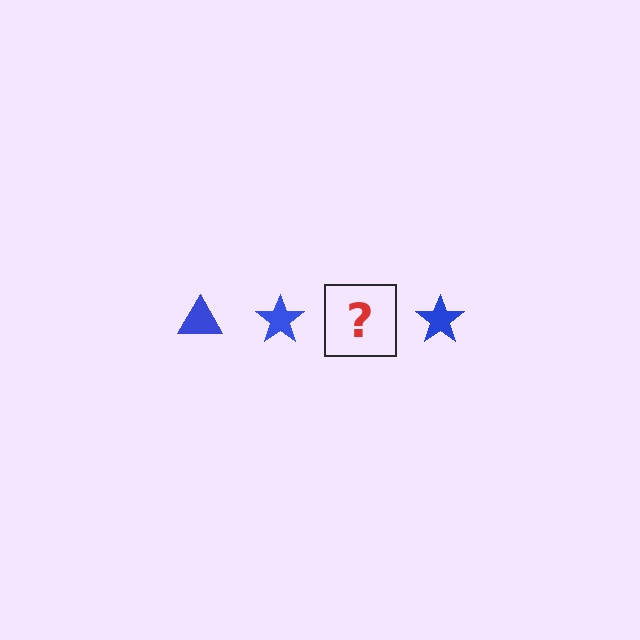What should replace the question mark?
The question mark should be replaced with a blue triangle.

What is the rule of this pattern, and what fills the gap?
The rule is that the pattern cycles through triangle, star shapes in blue. The gap should be filled with a blue triangle.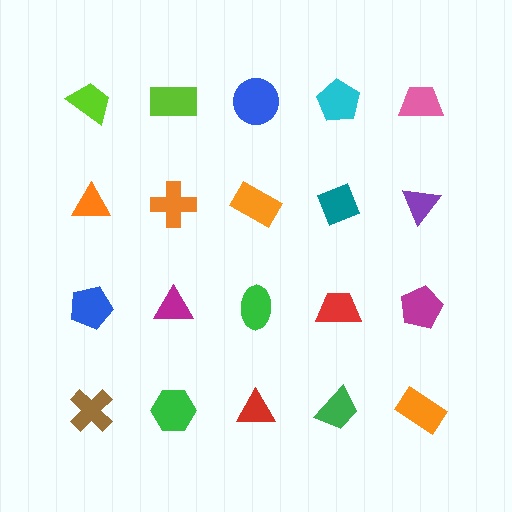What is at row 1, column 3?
A blue circle.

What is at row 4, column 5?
An orange rectangle.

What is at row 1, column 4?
A cyan pentagon.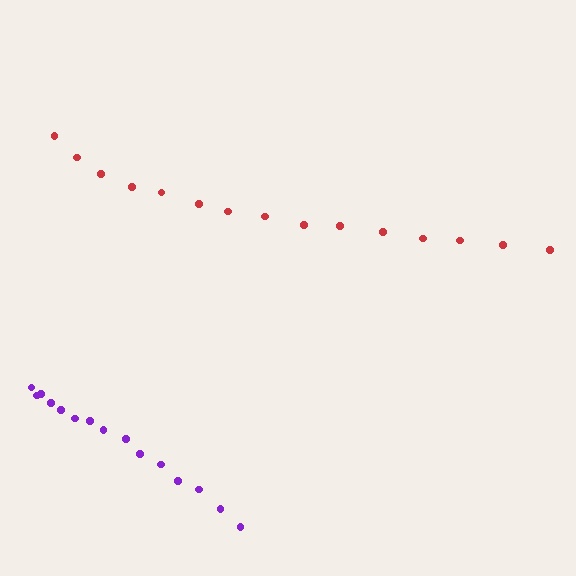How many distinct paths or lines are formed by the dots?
There are 2 distinct paths.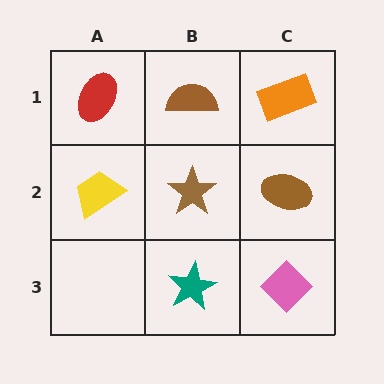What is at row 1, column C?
An orange rectangle.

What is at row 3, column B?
A teal star.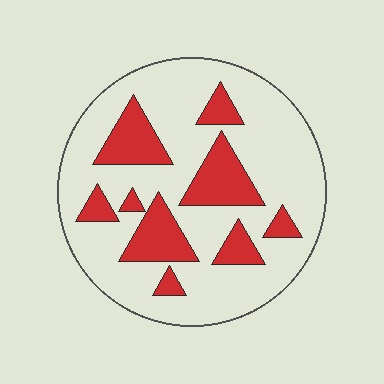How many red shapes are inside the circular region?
9.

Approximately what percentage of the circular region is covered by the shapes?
Approximately 25%.